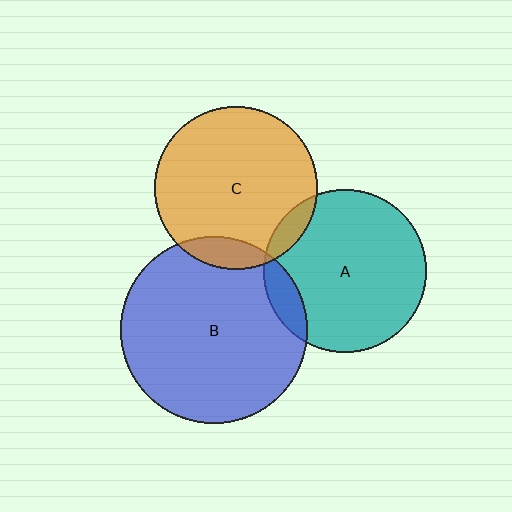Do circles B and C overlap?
Yes.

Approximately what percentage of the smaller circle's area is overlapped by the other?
Approximately 10%.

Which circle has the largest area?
Circle B (blue).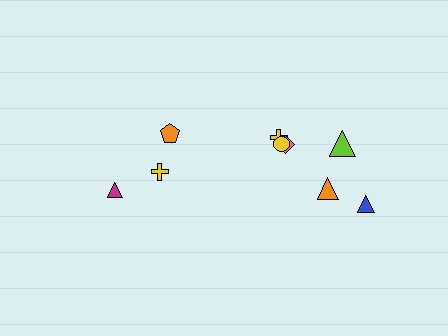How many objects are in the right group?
There are 6 objects.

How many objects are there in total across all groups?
There are 9 objects.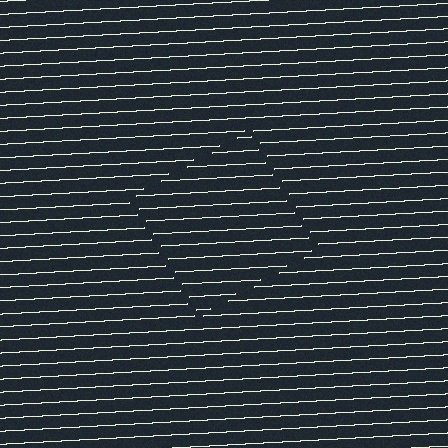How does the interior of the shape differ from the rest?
The interior of the shape contains the same grating, shifted by half a period — the contour is defined by the phase discontinuity where line-ends from the inner and outer gratings abut.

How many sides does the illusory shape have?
4 sides — the line-ends trace a square.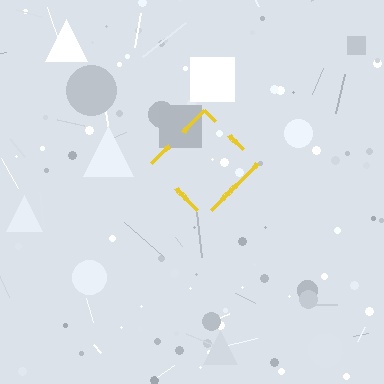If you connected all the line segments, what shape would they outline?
They would outline a diamond.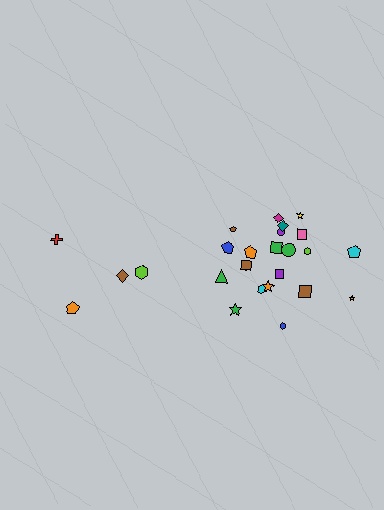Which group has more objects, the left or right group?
The right group.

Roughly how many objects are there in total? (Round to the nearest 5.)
Roughly 25 objects in total.